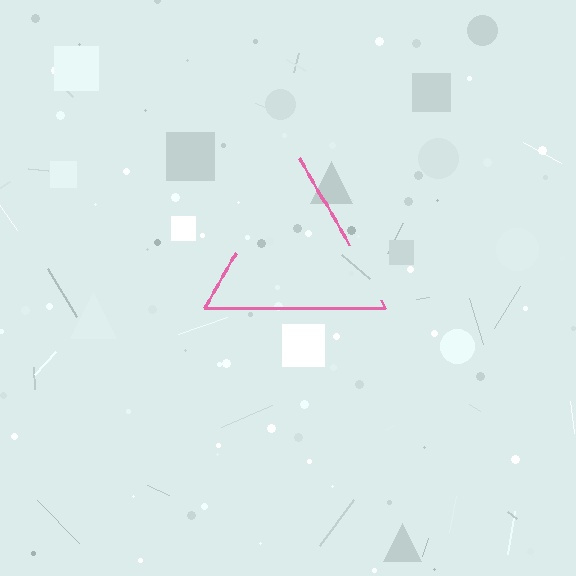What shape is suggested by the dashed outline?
The dashed outline suggests a triangle.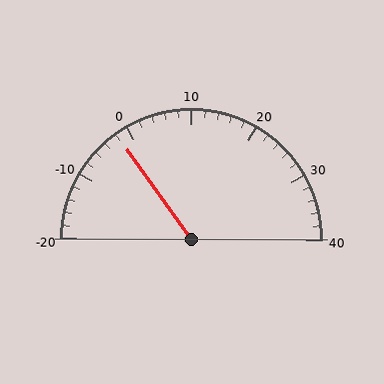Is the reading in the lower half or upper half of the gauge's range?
The reading is in the lower half of the range (-20 to 40).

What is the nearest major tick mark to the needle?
The nearest major tick mark is 0.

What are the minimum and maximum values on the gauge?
The gauge ranges from -20 to 40.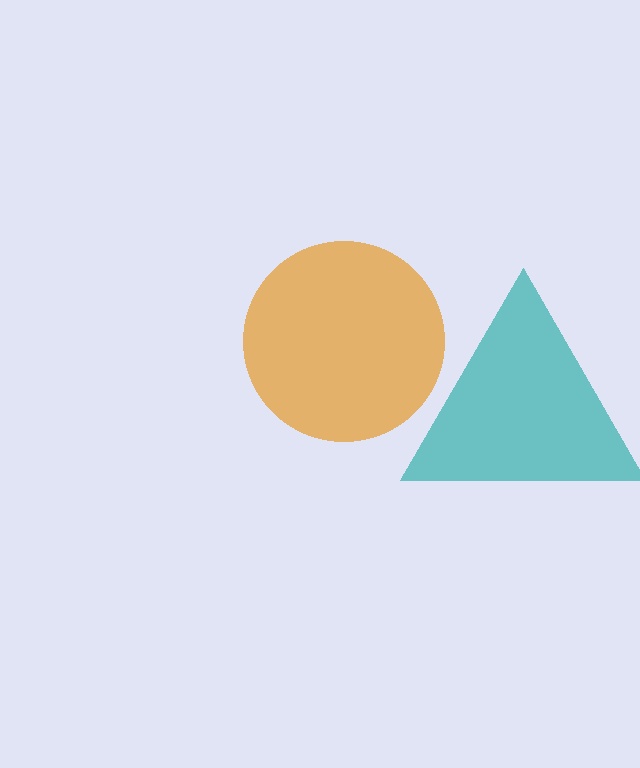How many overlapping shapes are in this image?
There are 2 overlapping shapes in the image.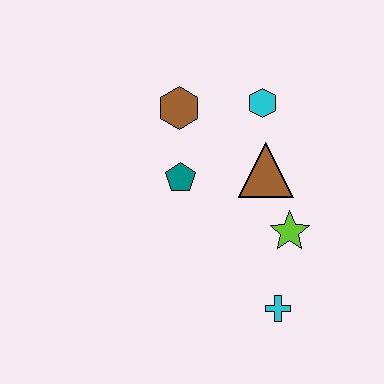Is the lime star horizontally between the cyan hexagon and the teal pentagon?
No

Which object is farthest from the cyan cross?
The brown hexagon is farthest from the cyan cross.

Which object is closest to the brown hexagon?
The teal pentagon is closest to the brown hexagon.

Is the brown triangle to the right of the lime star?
No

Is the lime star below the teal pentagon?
Yes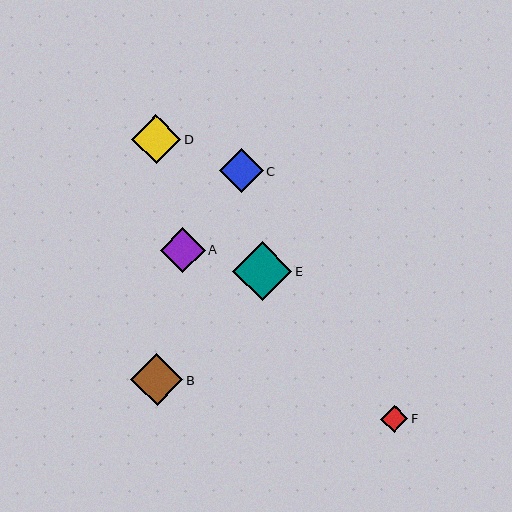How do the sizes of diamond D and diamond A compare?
Diamond D and diamond A are approximately the same size.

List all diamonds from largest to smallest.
From largest to smallest: E, B, D, A, C, F.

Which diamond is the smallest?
Diamond F is the smallest with a size of approximately 27 pixels.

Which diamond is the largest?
Diamond E is the largest with a size of approximately 59 pixels.